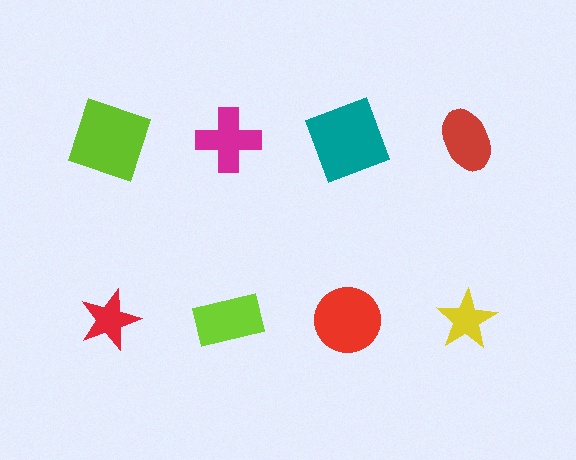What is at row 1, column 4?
A red ellipse.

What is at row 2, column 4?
A yellow star.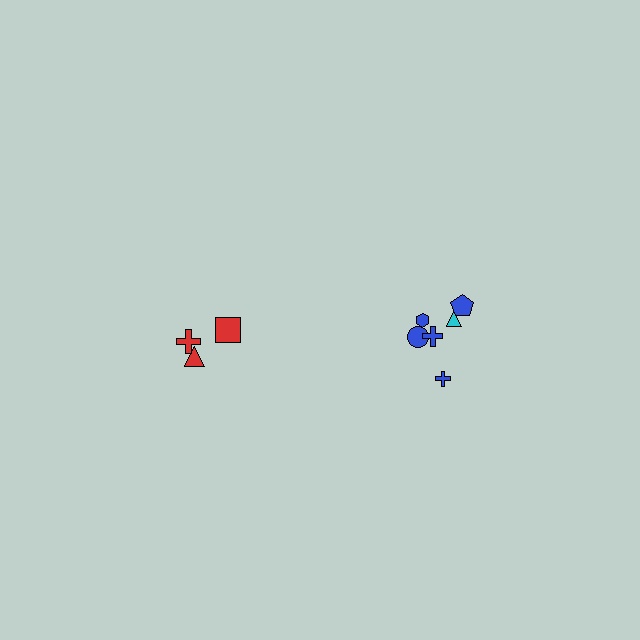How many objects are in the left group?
There are 3 objects.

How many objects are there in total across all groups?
There are 9 objects.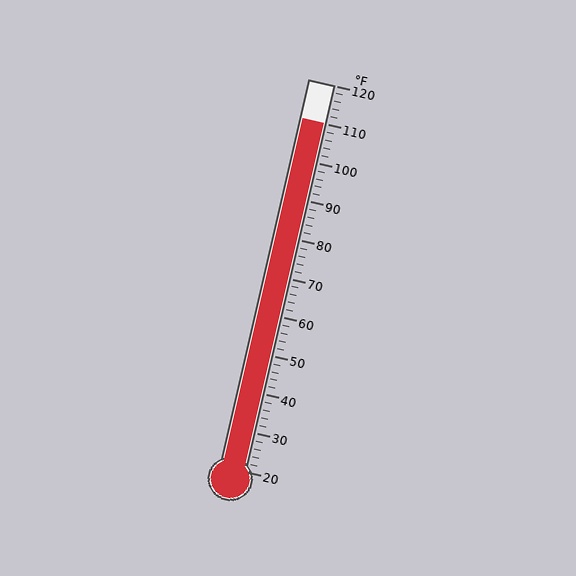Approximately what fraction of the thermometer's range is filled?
The thermometer is filled to approximately 90% of its range.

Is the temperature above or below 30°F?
The temperature is above 30°F.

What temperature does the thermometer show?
The thermometer shows approximately 110°F.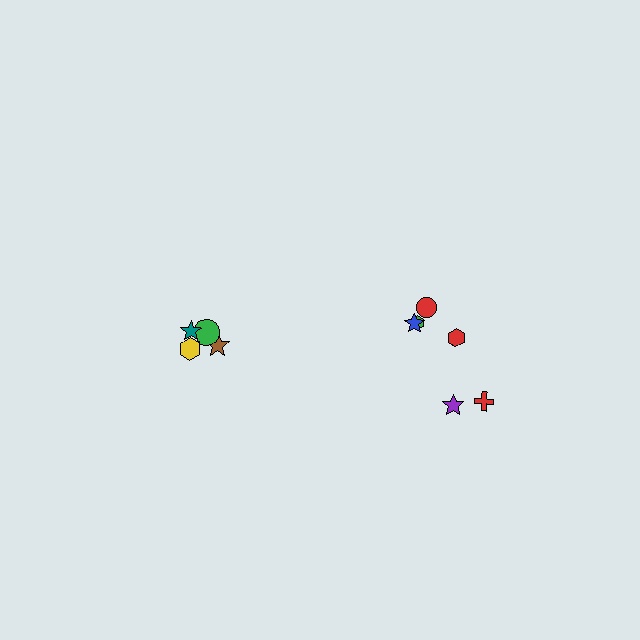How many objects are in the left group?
There are 4 objects.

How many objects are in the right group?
There are 6 objects.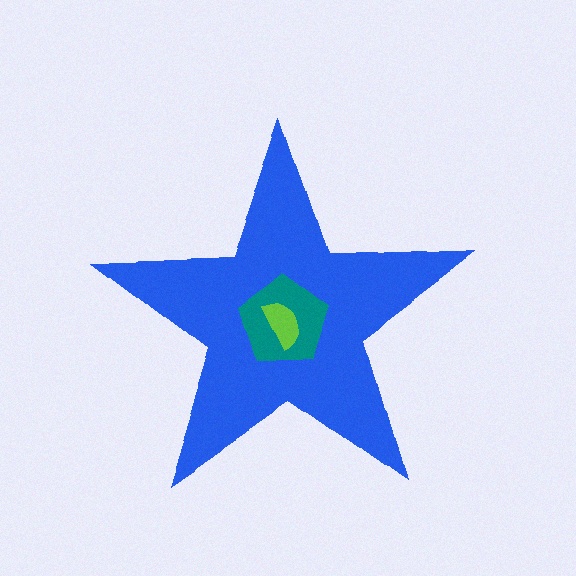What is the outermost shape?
The blue star.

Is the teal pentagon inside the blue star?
Yes.